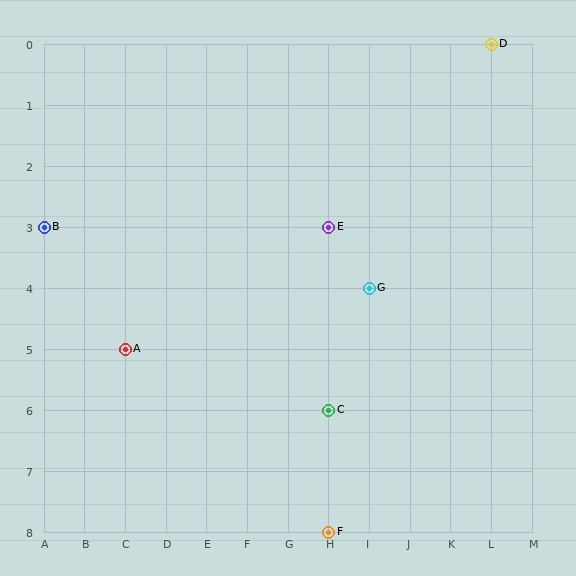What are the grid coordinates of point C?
Point C is at grid coordinates (H, 6).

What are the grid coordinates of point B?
Point B is at grid coordinates (A, 3).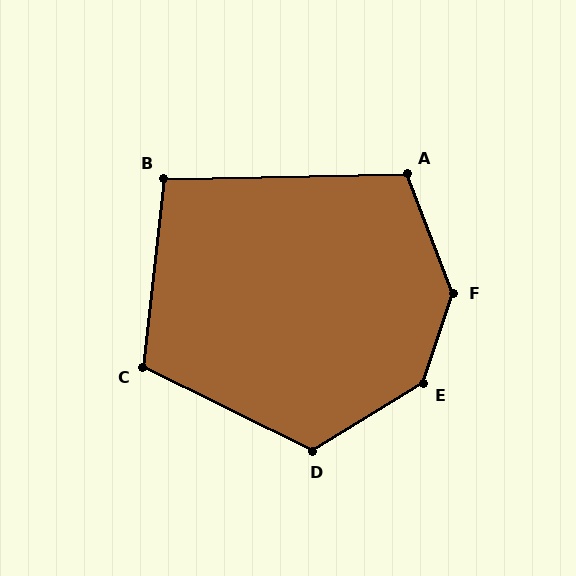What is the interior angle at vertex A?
Approximately 110 degrees (obtuse).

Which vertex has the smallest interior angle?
B, at approximately 97 degrees.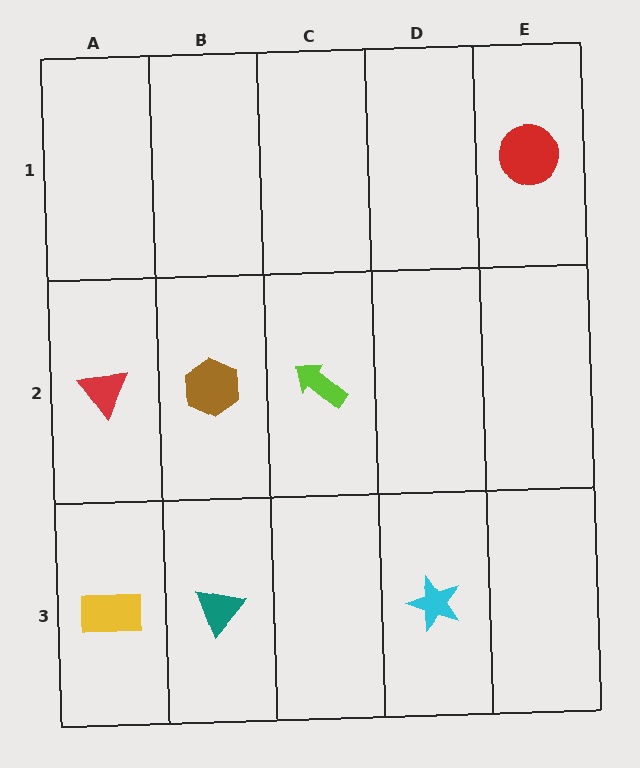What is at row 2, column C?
A lime arrow.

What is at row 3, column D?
A cyan star.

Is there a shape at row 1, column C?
No, that cell is empty.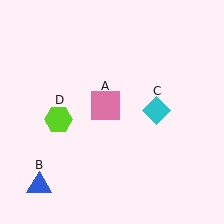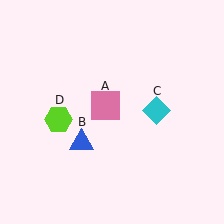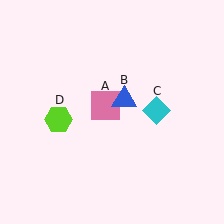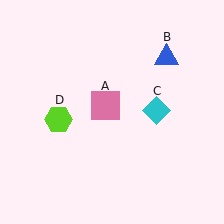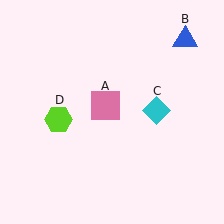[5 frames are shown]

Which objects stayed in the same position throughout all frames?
Pink square (object A) and cyan diamond (object C) and lime hexagon (object D) remained stationary.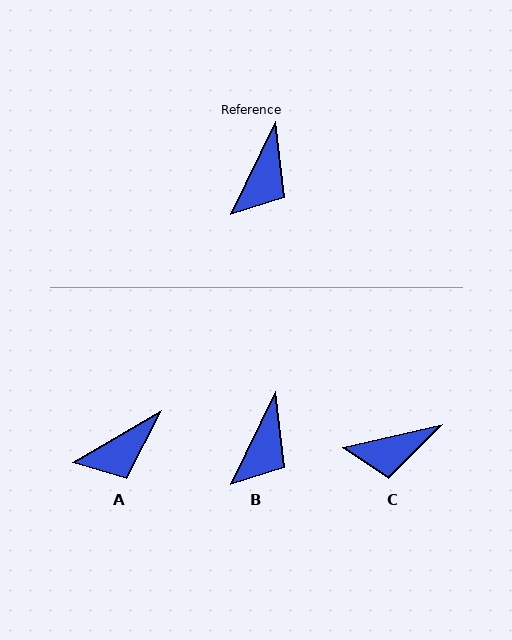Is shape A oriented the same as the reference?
No, it is off by about 34 degrees.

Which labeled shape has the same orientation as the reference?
B.